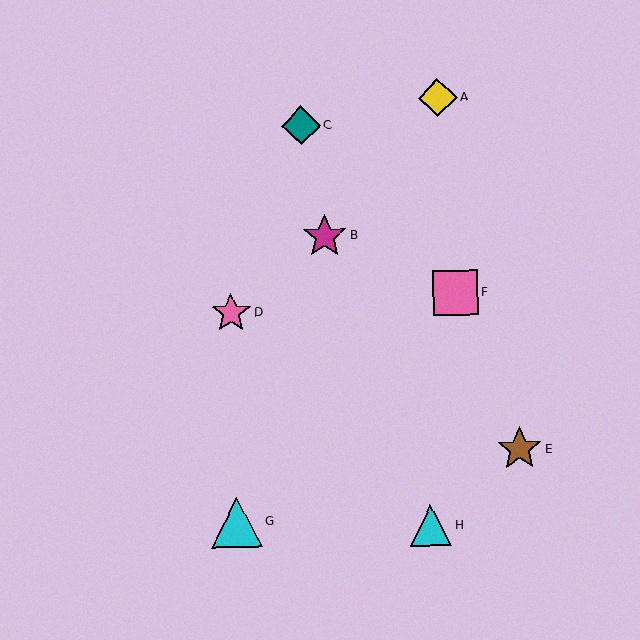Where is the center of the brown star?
The center of the brown star is at (520, 449).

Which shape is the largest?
The cyan triangle (labeled G) is the largest.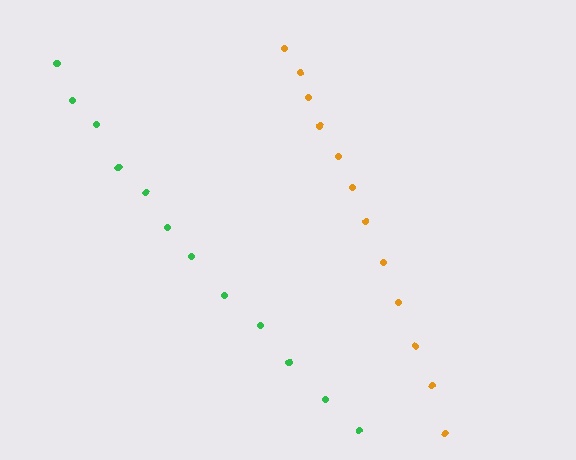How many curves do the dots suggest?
There are 2 distinct paths.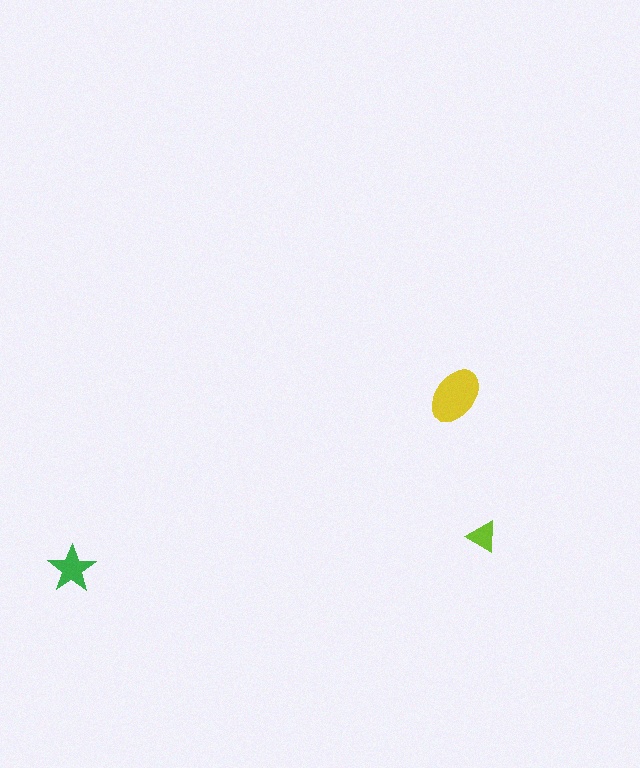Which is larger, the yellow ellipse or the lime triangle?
The yellow ellipse.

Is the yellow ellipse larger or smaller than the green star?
Larger.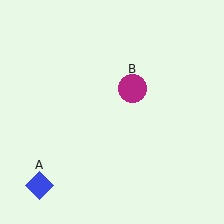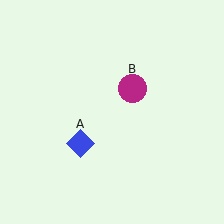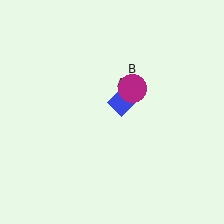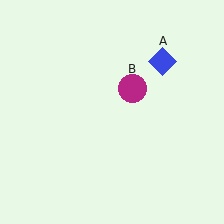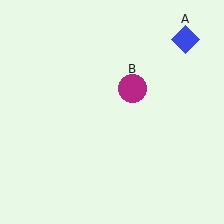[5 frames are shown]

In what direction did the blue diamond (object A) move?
The blue diamond (object A) moved up and to the right.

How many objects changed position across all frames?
1 object changed position: blue diamond (object A).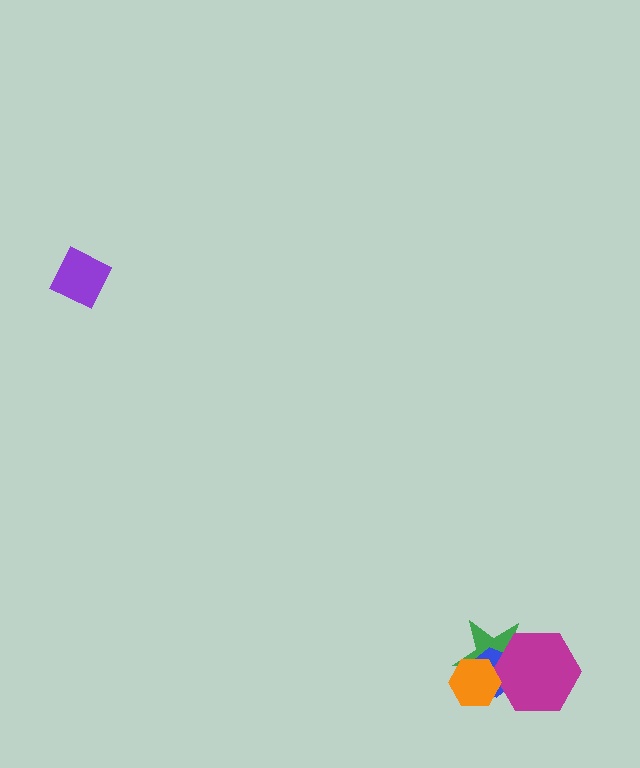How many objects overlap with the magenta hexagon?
3 objects overlap with the magenta hexagon.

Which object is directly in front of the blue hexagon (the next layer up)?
The magenta hexagon is directly in front of the blue hexagon.